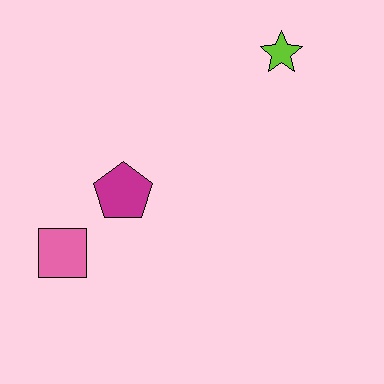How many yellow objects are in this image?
There are no yellow objects.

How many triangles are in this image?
There are no triangles.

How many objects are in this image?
There are 3 objects.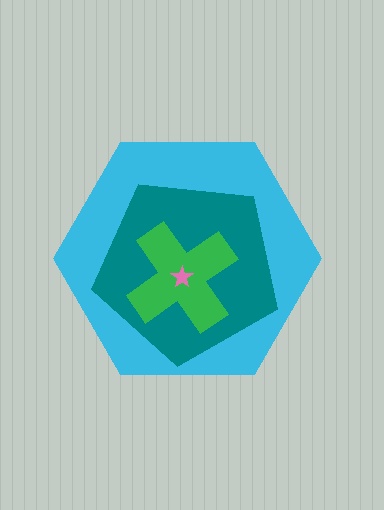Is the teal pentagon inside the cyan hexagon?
Yes.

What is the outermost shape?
The cyan hexagon.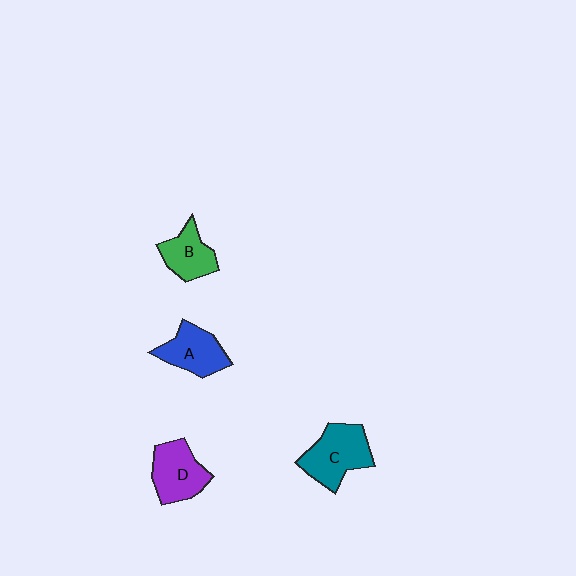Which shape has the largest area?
Shape C (teal).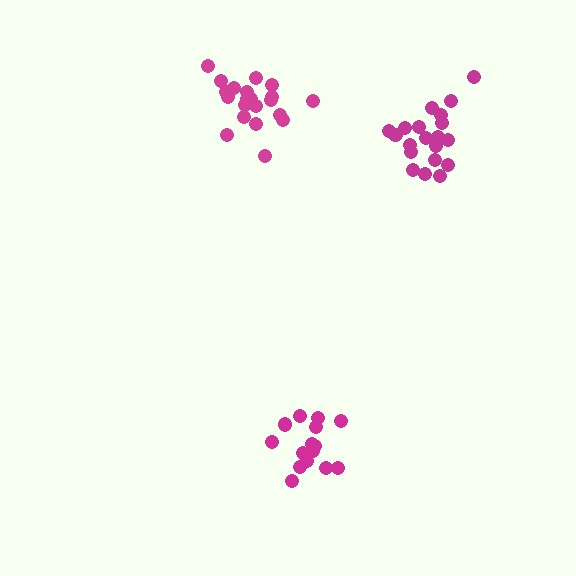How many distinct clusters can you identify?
There are 3 distinct clusters.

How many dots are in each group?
Group 1: 21 dots, Group 2: 17 dots, Group 3: 20 dots (58 total).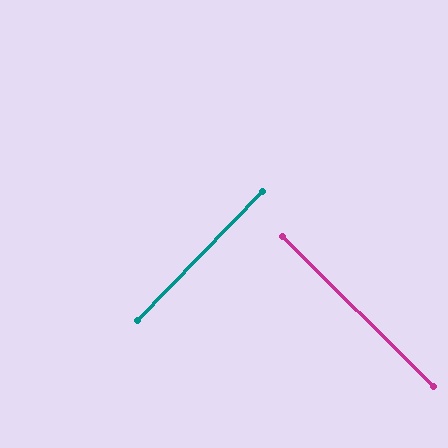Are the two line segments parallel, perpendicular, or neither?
Perpendicular — they meet at approximately 89°.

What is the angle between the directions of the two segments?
Approximately 89 degrees.